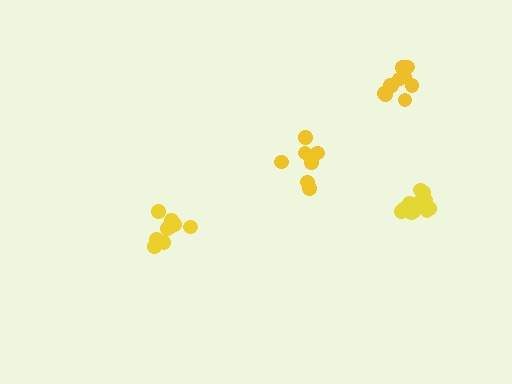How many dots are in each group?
Group 1: 10 dots, Group 2: 7 dots, Group 3: 10 dots, Group 4: 12 dots (39 total).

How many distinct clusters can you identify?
There are 4 distinct clusters.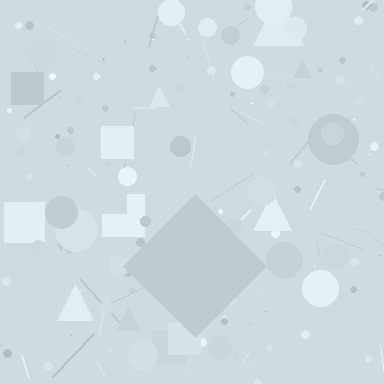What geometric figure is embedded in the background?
A diamond is embedded in the background.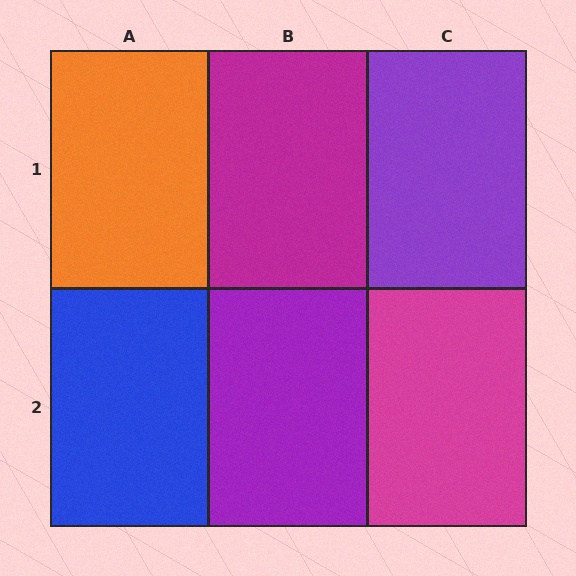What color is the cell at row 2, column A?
Blue.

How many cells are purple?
2 cells are purple.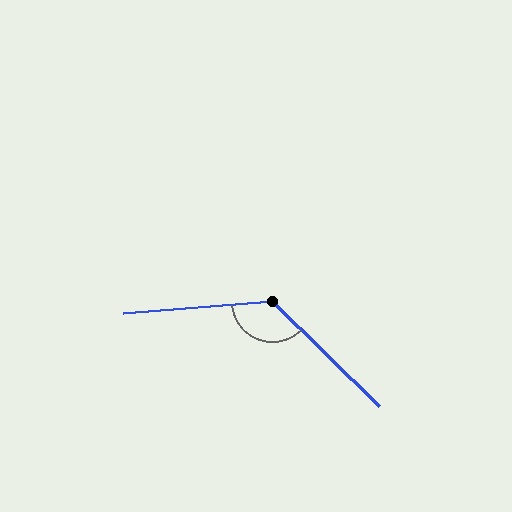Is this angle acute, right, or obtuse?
It is obtuse.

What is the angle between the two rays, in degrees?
Approximately 131 degrees.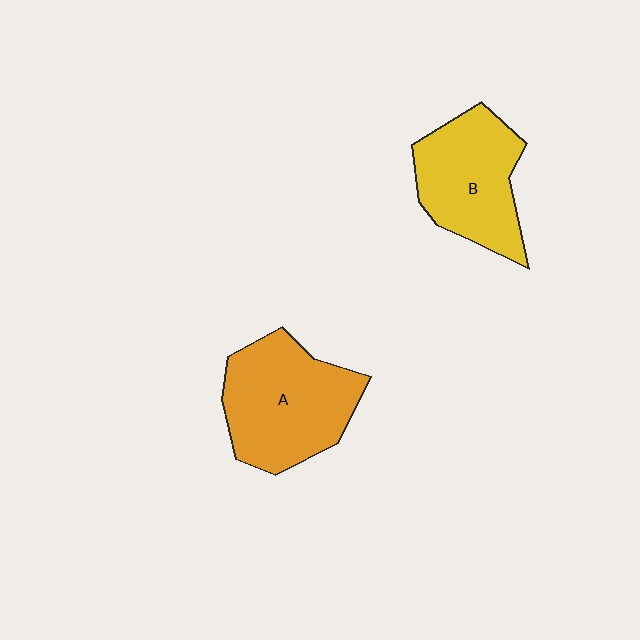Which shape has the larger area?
Shape A (orange).